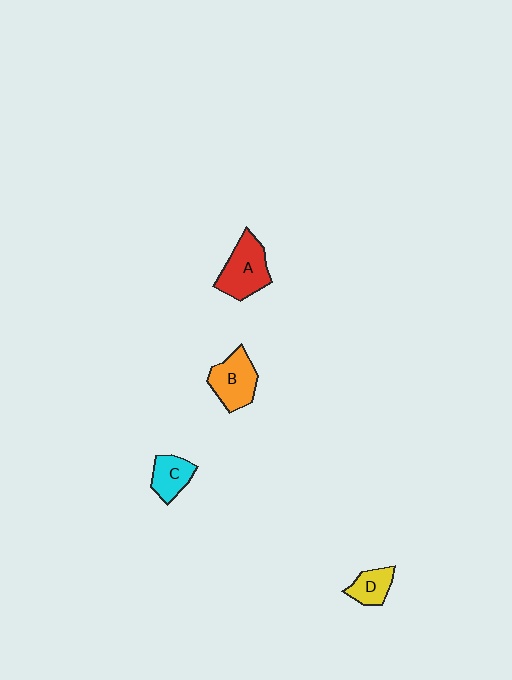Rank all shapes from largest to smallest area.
From largest to smallest: A (red), B (orange), C (cyan), D (yellow).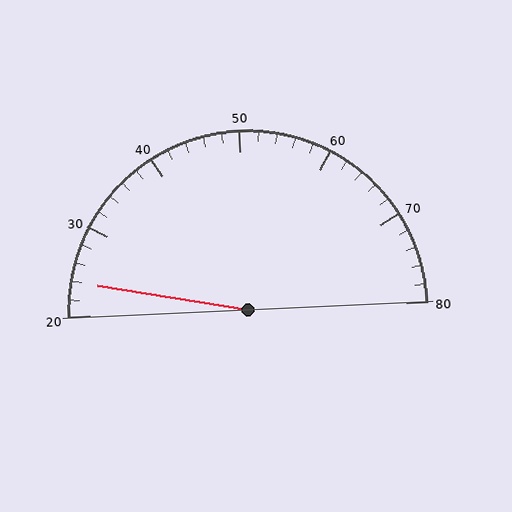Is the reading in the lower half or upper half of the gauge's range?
The reading is in the lower half of the range (20 to 80).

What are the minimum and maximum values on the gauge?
The gauge ranges from 20 to 80.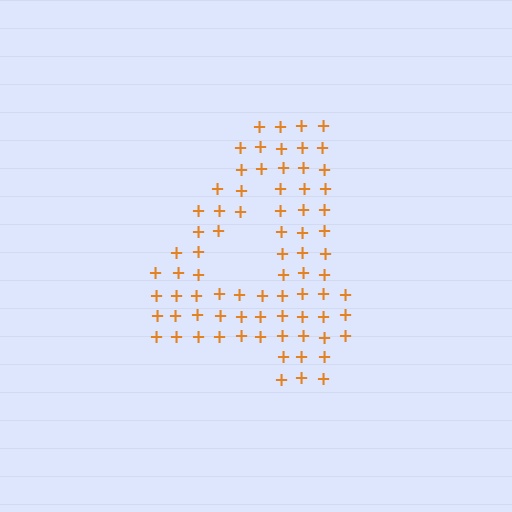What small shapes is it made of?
It is made of small plus signs.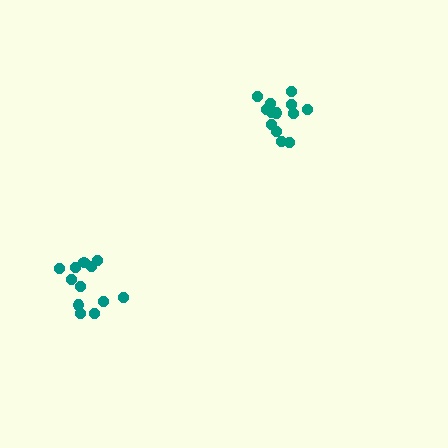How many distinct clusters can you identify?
There are 2 distinct clusters.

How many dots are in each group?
Group 1: 14 dots, Group 2: 12 dots (26 total).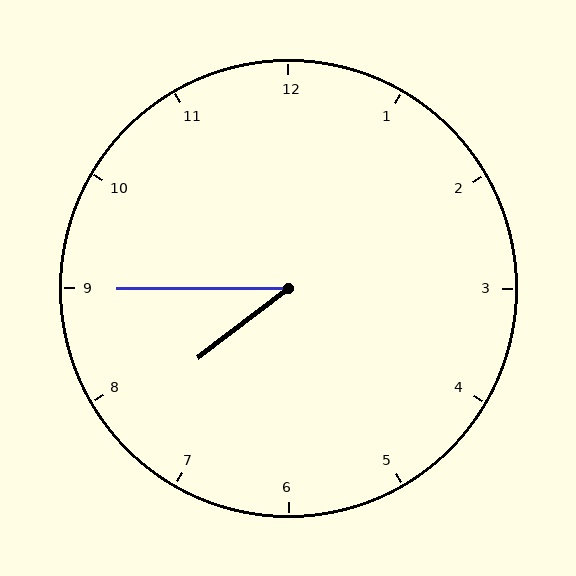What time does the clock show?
7:45.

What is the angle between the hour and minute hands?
Approximately 38 degrees.